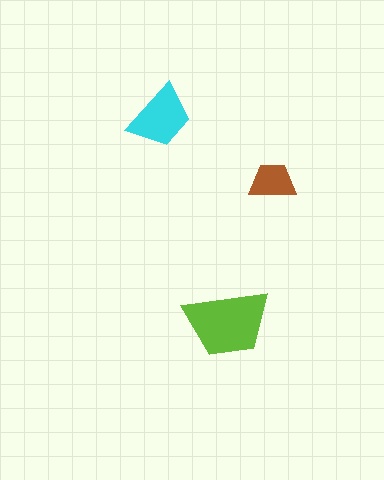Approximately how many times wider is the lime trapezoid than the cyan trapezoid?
About 1.5 times wider.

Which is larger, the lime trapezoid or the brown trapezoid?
The lime one.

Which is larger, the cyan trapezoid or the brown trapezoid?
The cyan one.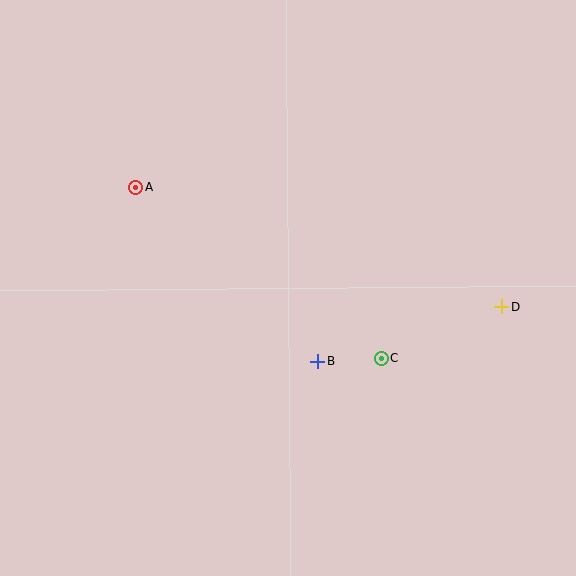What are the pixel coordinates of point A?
Point A is at (136, 188).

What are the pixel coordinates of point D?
Point D is at (502, 307).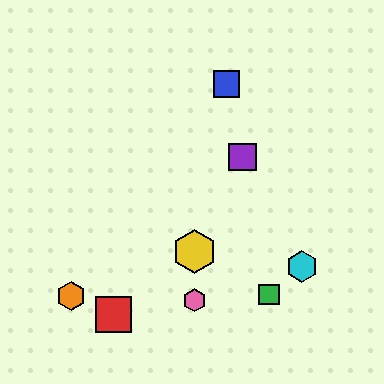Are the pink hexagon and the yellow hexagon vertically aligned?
Yes, both are at x≈195.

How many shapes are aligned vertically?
2 shapes (the yellow hexagon, the pink hexagon) are aligned vertically.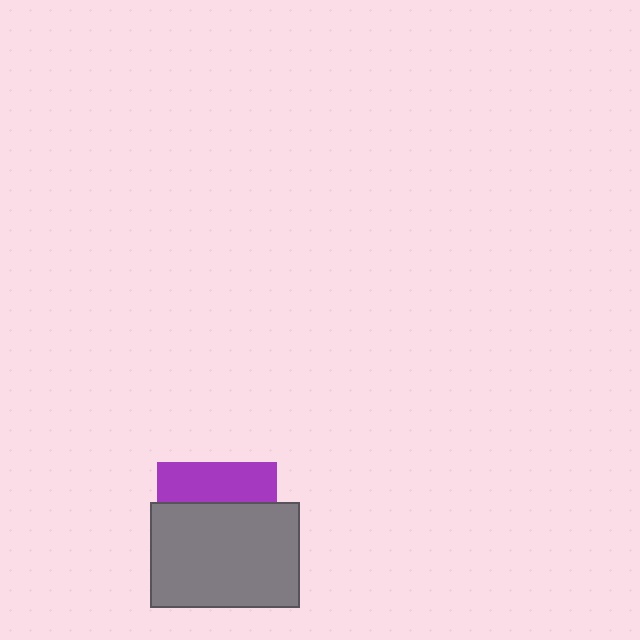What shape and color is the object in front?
The object in front is a gray rectangle.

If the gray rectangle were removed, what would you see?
You would see the complete purple square.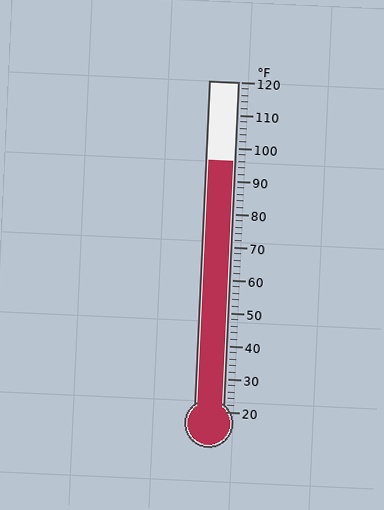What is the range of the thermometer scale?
The thermometer scale ranges from 20°F to 120°F.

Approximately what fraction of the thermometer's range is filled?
The thermometer is filled to approximately 75% of its range.